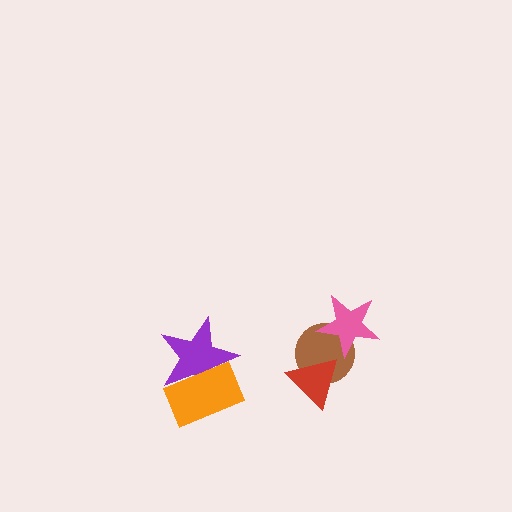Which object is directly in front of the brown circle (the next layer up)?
The pink star is directly in front of the brown circle.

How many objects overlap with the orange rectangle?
1 object overlaps with the orange rectangle.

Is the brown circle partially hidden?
Yes, it is partially covered by another shape.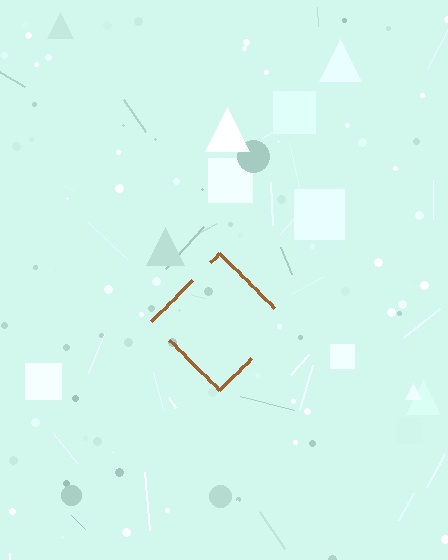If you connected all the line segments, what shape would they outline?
They would outline a diamond.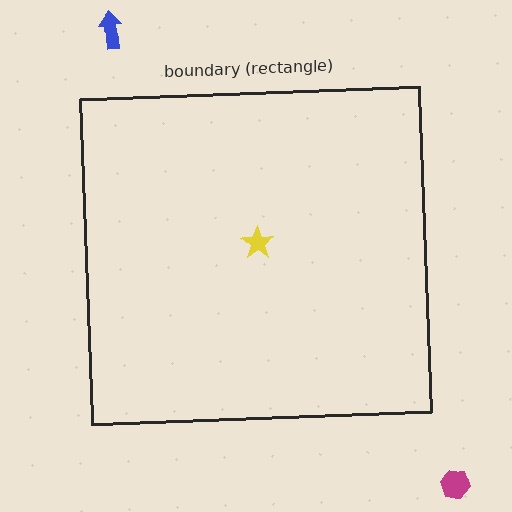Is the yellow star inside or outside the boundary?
Inside.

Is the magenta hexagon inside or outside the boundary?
Outside.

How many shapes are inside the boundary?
1 inside, 2 outside.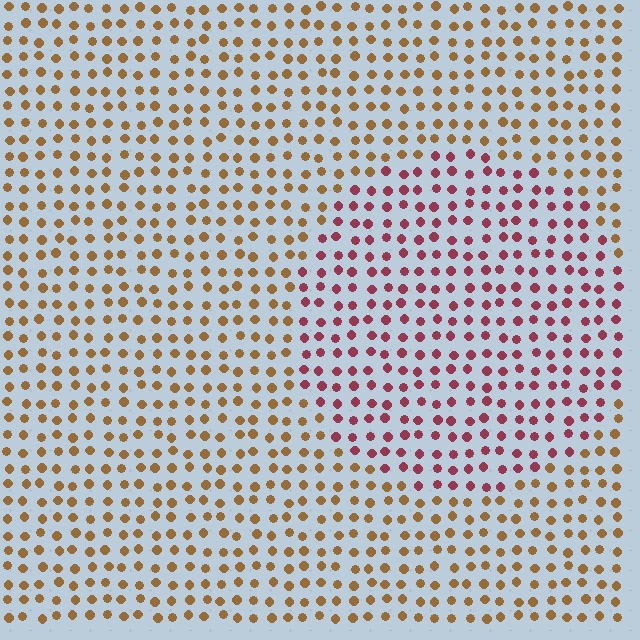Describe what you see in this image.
The image is filled with small brown elements in a uniform arrangement. A circle-shaped region is visible where the elements are tinted to a slightly different hue, forming a subtle color boundary.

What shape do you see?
I see a circle.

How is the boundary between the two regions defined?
The boundary is defined purely by a slight shift in hue (about 50 degrees). Spacing, size, and orientation are identical on both sides.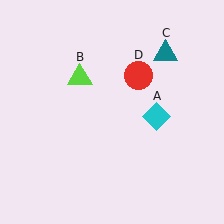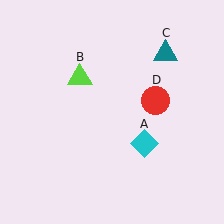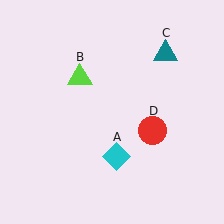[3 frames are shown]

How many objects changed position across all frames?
2 objects changed position: cyan diamond (object A), red circle (object D).